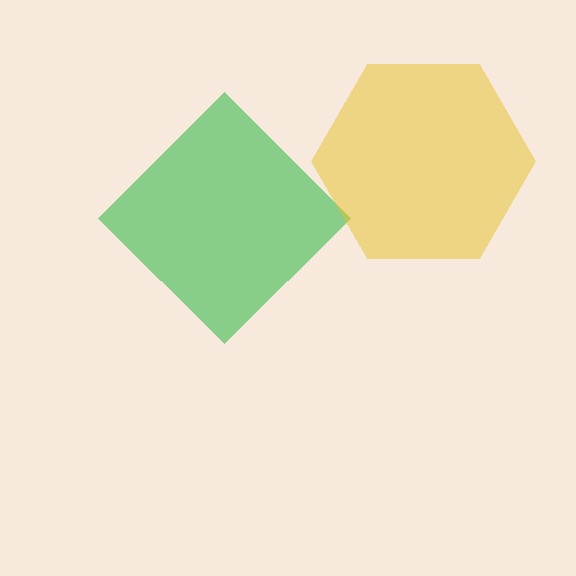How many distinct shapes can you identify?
There are 2 distinct shapes: a green diamond, a yellow hexagon.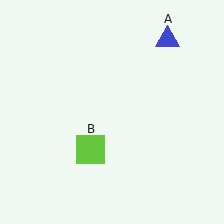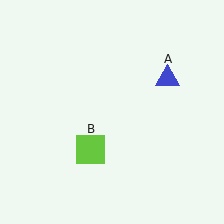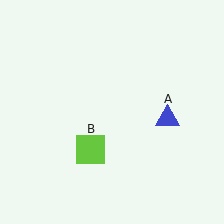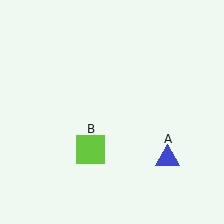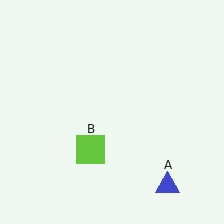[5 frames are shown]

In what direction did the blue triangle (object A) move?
The blue triangle (object A) moved down.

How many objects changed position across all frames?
1 object changed position: blue triangle (object A).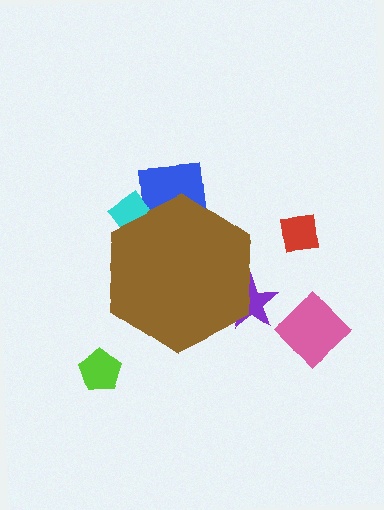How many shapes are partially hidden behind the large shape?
3 shapes are partially hidden.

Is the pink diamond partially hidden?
No, the pink diamond is fully visible.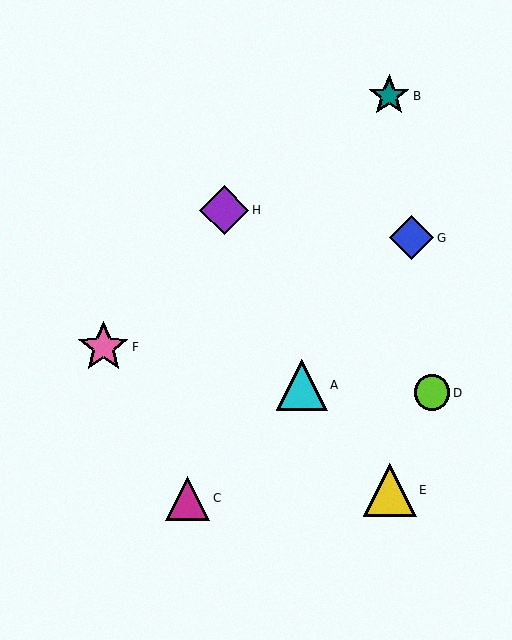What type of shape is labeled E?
Shape E is a yellow triangle.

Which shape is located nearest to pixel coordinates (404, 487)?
The yellow triangle (labeled E) at (390, 490) is nearest to that location.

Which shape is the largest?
The yellow triangle (labeled E) is the largest.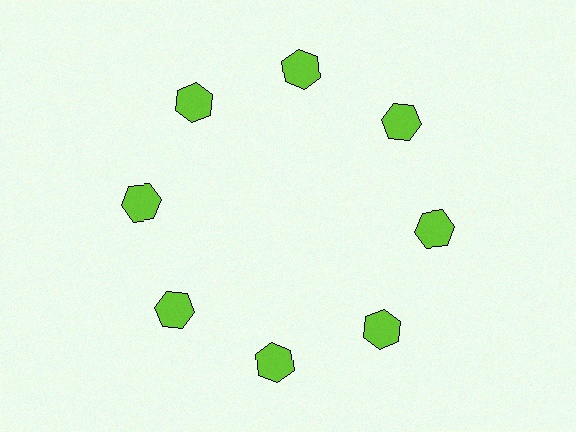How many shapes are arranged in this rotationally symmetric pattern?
There are 8 shapes, arranged in 8 groups of 1.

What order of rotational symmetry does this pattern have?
This pattern has 8-fold rotational symmetry.